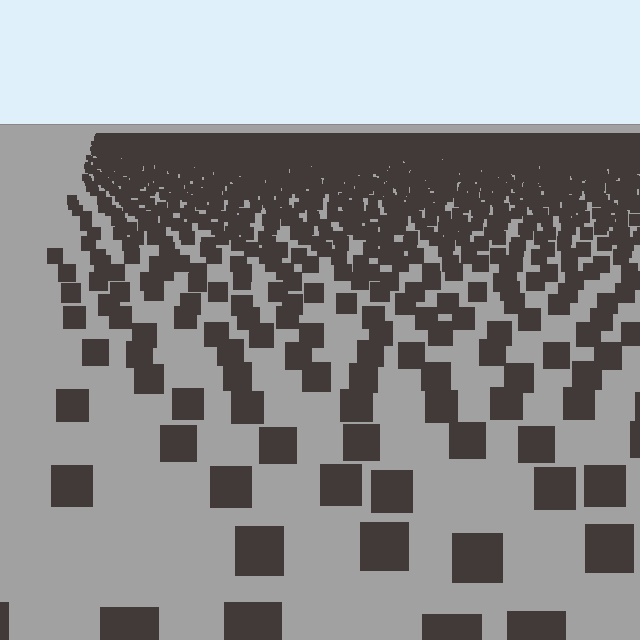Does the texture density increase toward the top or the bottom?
Density increases toward the top.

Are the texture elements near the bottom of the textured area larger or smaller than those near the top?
Larger. Near the bottom, elements are closer to the viewer and appear at a bigger on-screen size.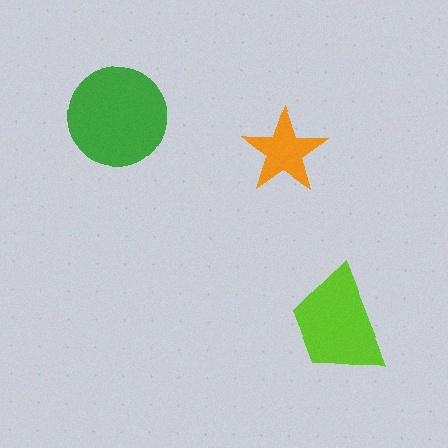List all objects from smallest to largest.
The orange star, the lime trapezoid, the green circle.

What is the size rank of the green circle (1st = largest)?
1st.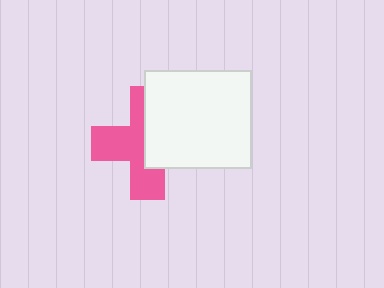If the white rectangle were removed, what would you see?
You would see the complete pink cross.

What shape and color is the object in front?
The object in front is a white rectangle.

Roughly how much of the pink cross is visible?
About half of it is visible (roughly 52%).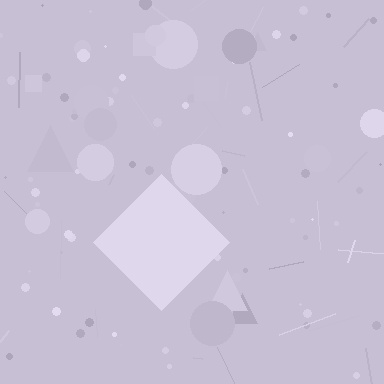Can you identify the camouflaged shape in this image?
The camouflaged shape is a diamond.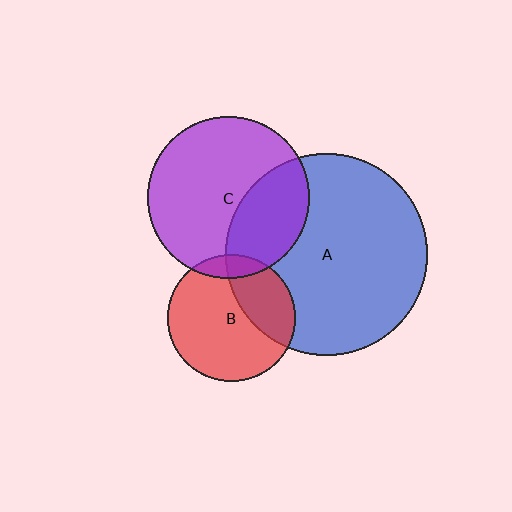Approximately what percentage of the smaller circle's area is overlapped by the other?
Approximately 30%.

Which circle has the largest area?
Circle A (blue).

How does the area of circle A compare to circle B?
Approximately 2.5 times.